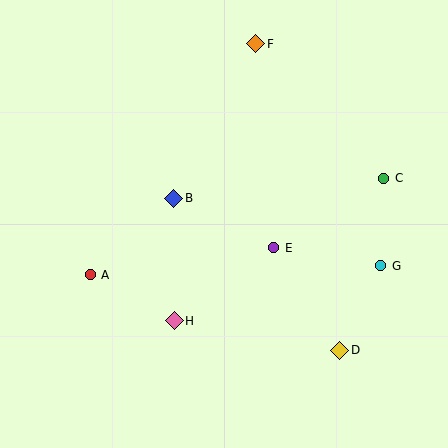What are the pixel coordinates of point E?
Point E is at (274, 248).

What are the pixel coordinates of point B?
Point B is at (174, 198).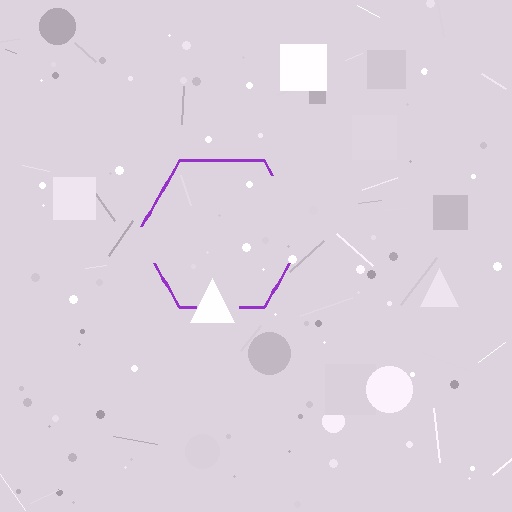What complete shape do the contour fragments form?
The contour fragments form a hexagon.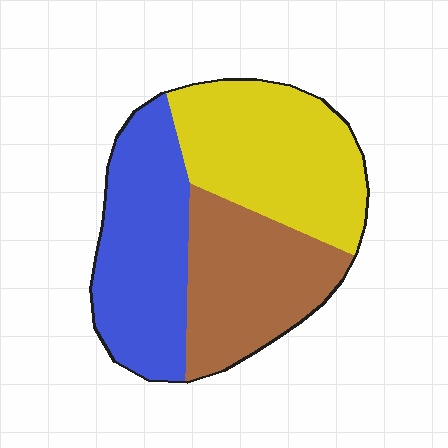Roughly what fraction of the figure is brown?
Brown covers 30% of the figure.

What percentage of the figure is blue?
Blue takes up about one third (1/3) of the figure.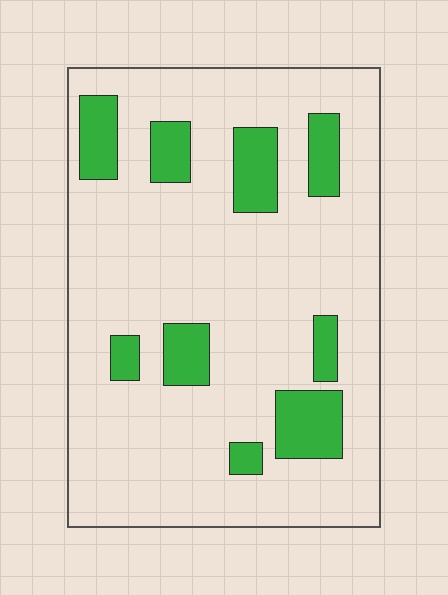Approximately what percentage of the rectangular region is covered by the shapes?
Approximately 15%.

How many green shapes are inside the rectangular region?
9.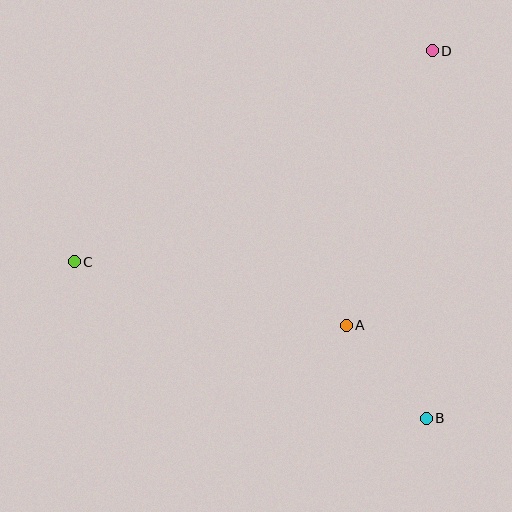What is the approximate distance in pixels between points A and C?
The distance between A and C is approximately 279 pixels.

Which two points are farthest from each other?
Points C and D are farthest from each other.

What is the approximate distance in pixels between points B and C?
The distance between B and C is approximately 385 pixels.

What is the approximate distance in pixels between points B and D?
The distance between B and D is approximately 368 pixels.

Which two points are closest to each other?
Points A and B are closest to each other.